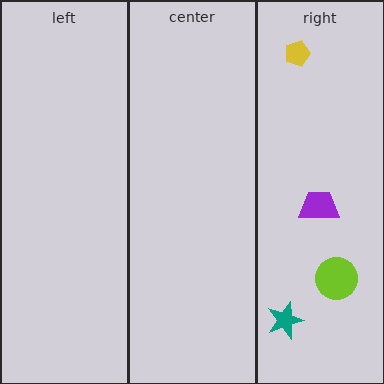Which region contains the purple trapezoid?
The right region.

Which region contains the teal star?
The right region.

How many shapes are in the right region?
4.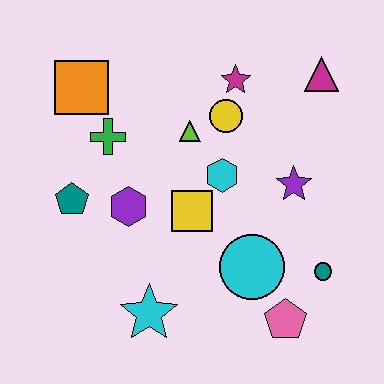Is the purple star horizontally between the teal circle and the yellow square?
Yes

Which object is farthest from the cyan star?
The magenta triangle is farthest from the cyan star.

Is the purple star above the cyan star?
Yes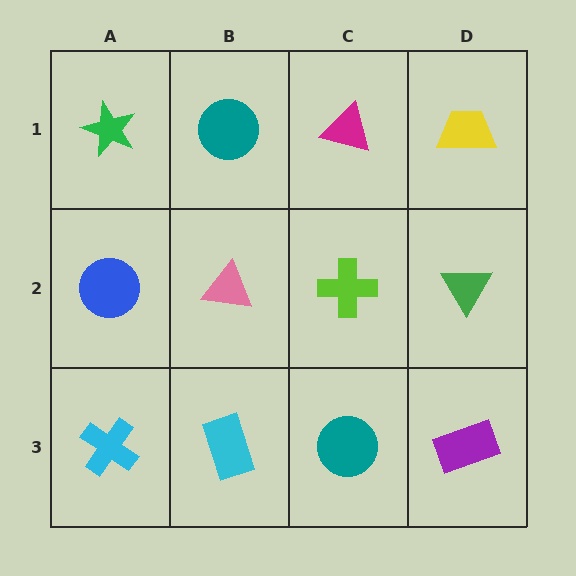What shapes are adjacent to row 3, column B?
A pink triangle (row 2, column B), a cyan cross (row 3, column A), a teal circle (row 3, column C).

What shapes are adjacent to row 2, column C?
A magenta triangle (row 1, column C), a teal circle (row 3, column C), a pink triangle (row 2, column B), a green triangle (row 2, column D).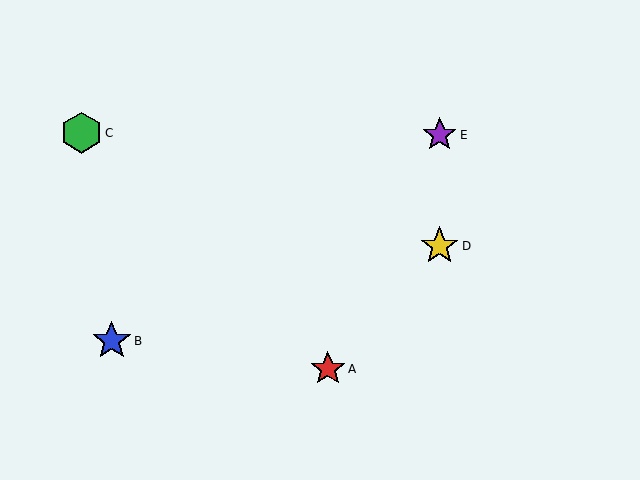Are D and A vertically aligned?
No, D is at x≈440 and A is at x≈328.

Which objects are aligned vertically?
Objects D, E are aligned vertically.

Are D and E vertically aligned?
Yes, both are at x≈440.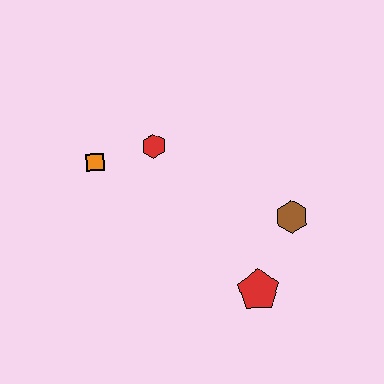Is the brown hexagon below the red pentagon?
No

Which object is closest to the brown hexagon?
The red pentagon is closest to the brown hexagon.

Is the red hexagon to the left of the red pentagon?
Yes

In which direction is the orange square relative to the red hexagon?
The orange square is to the left of the red hexagon.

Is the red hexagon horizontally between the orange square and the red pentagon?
Yes